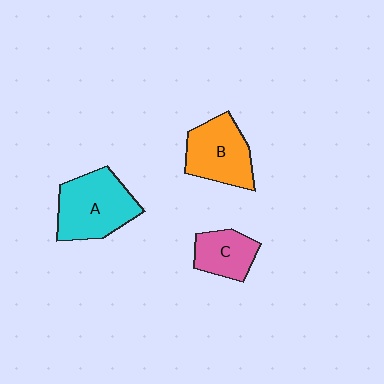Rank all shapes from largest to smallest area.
From largest to smallest: A (cyan), B (orange), C (pink).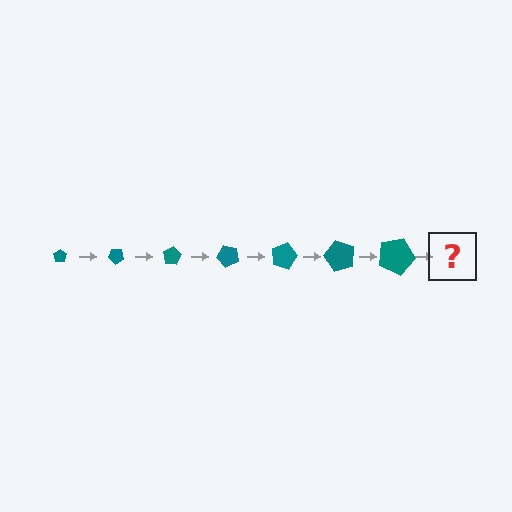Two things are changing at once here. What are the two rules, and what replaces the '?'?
The two rules are that the pentagon grows larger each step and it rotates 40 degrees each step. The '?' should be a pentagon, larger than the previous one and rotated 280 degrees from the start.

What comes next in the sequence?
The next element should be a pentagon, larger than the previous one and rotated 280 degrees from the start.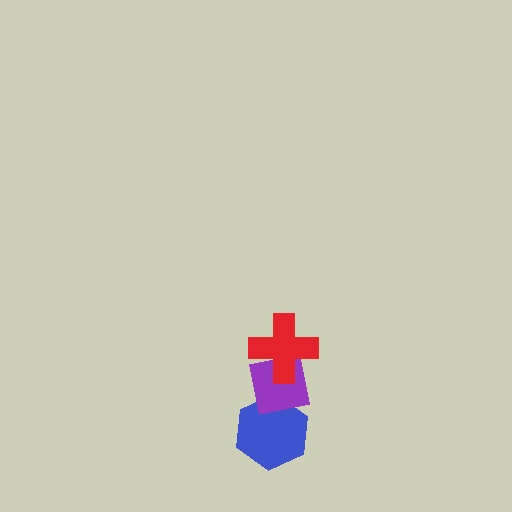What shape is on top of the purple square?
The red cross is on top of the purple square.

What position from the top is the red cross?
The red cross is 1st from the top.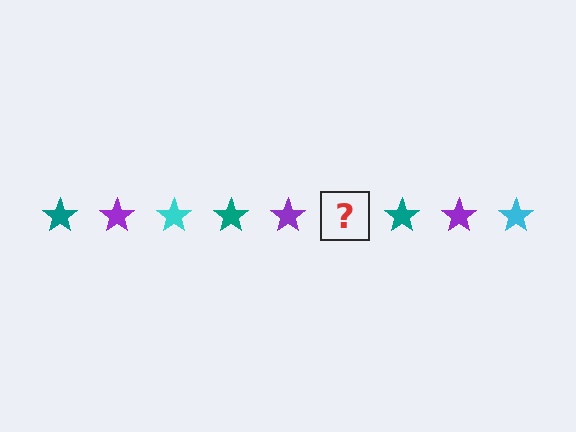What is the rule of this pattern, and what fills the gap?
The rule is that the pattern cycles through teal, purple, cyan stars. The gap should be filled with a cyan star.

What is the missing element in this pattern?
The missing element is a cyan star.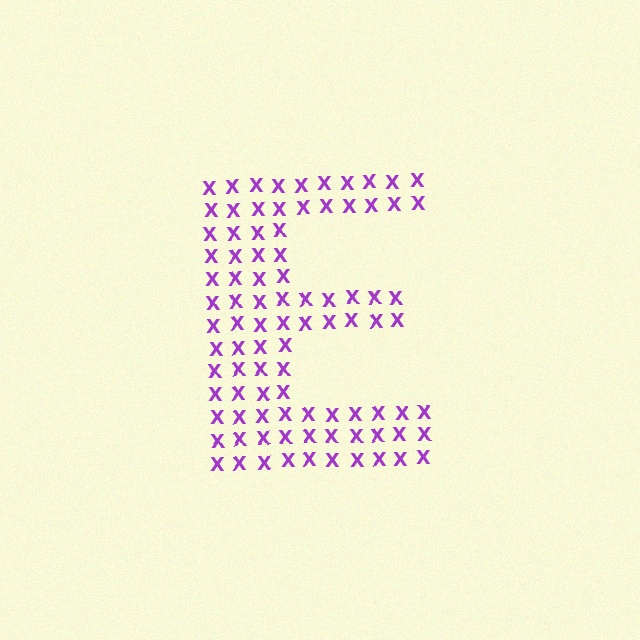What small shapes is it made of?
It is made of small letter X's.